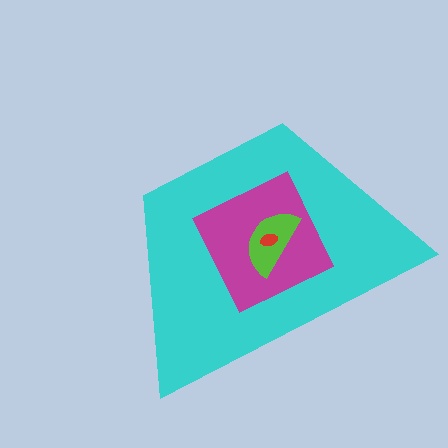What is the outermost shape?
The cyan trapezoid.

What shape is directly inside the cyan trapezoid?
The magenta diamond.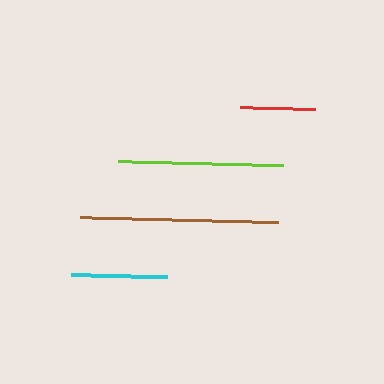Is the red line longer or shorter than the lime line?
The lime line is longer than the red line.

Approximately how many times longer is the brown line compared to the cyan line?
The brown line is approximately 2.1 times the length of the cyan line.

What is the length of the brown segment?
The brown segment is approximately 198 pixels long.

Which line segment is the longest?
The brown line is the longest at approximately 198 pixels.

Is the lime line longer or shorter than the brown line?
The brown line is longer than the lime line.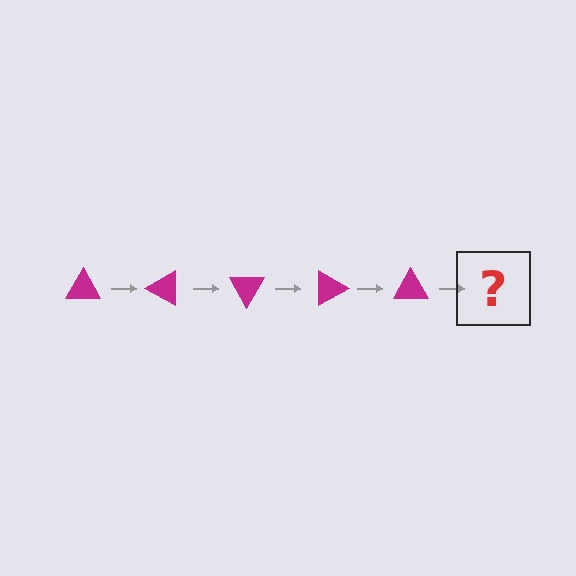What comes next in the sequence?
The next element should be a magenta triangle rotated 150 degrees.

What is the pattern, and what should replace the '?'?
The pattern is that the triangle rotates 30 degrees each step. The '?' should be a magenta triangle rotated 150 degrees.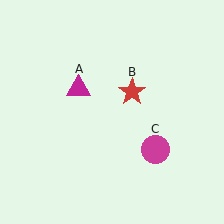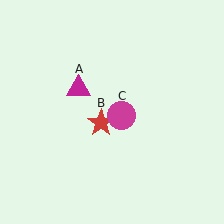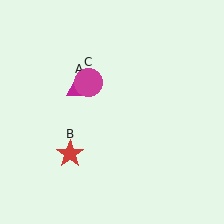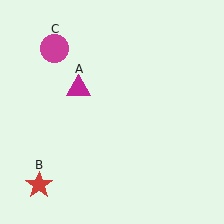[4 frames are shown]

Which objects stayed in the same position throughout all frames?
Magenta triangle (object A) remained stationary.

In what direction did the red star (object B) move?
The red star (object B) moved down and to the left.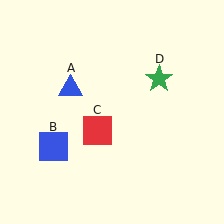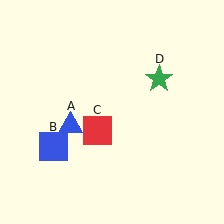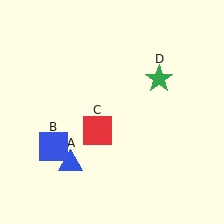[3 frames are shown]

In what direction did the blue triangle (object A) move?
The blue triangle (object A) moved down.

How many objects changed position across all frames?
1 object changed position: blue triangle (object A).